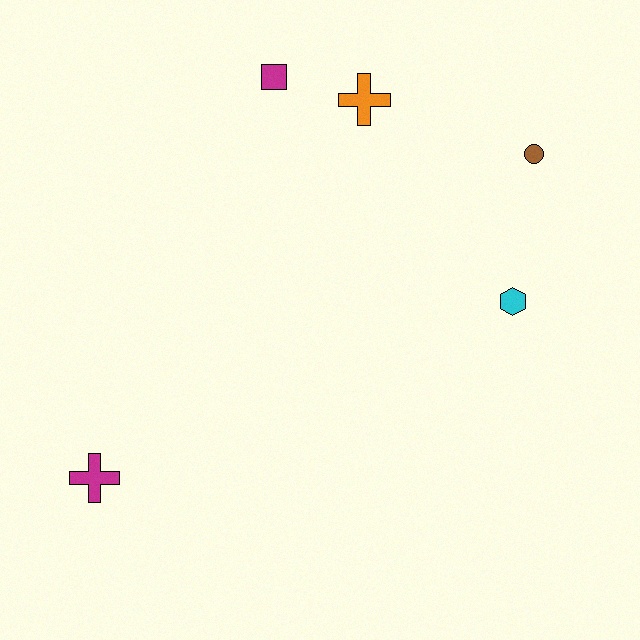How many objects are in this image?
There are 5 objects.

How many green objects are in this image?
There are no green objects.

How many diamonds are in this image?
There are no diamonds.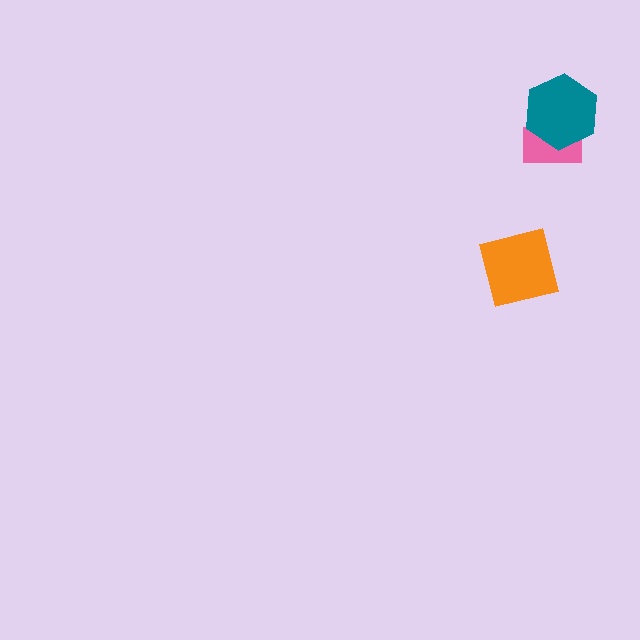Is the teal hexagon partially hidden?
No, no other shape covers it.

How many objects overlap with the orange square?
0 objects overlap with the orange square.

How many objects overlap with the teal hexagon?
1 object overlaps with the teal hexagon.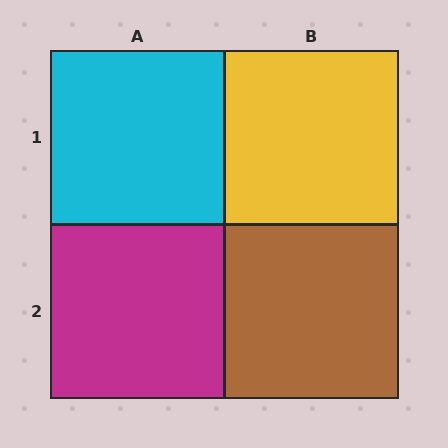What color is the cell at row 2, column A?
Magenta.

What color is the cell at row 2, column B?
Brown.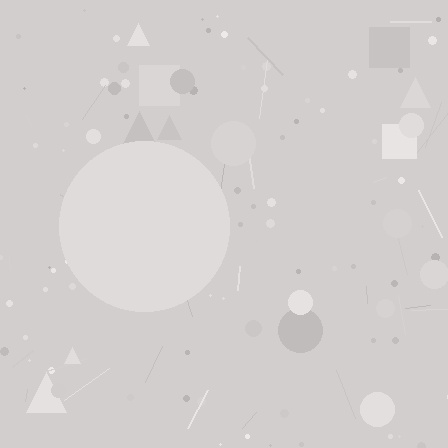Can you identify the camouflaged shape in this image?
The camouflaged shape is a circle.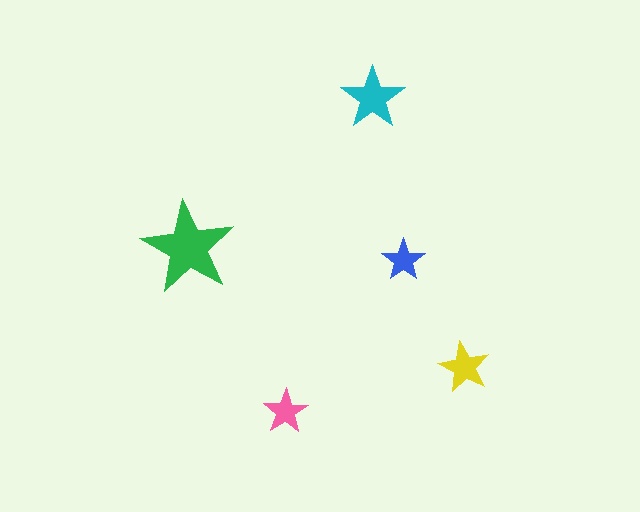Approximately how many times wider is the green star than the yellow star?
About 2 times wider.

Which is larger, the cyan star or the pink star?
The cyan one.